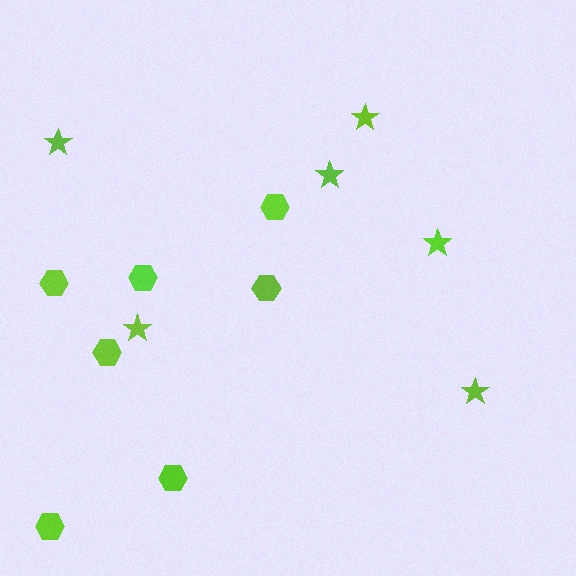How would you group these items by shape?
There are 2 groups: one group of stars (6) and one group of hexagons (7).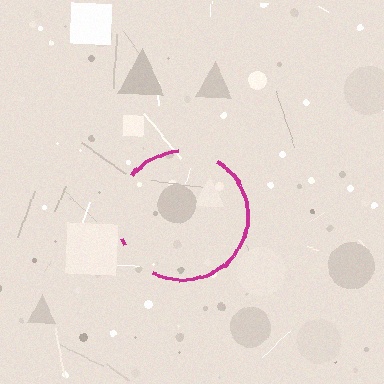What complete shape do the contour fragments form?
The contour fragments form a circle.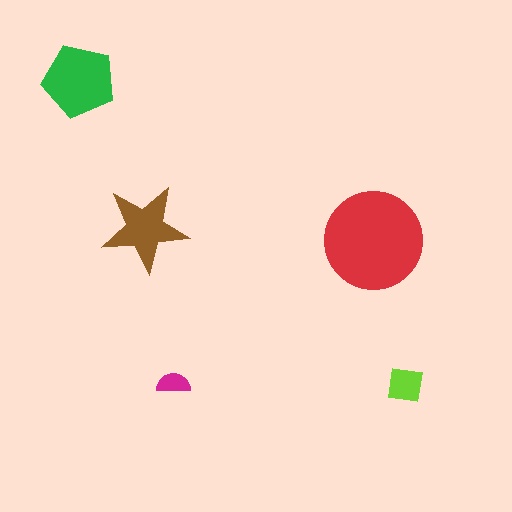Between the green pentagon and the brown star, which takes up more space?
The green pentagon.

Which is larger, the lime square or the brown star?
The brown star.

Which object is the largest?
The red circle.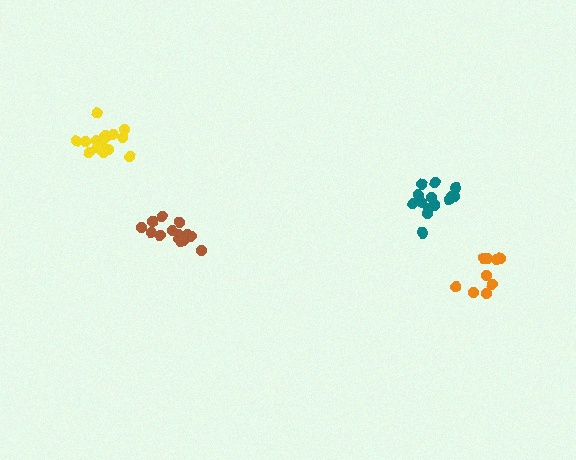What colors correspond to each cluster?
The clusters are colored: yellow, orange, teal, brown.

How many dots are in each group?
Group 1: 15 dots, Group 2: 9 dots, Group 3: 14 dots, Group 4: 14 dots (52 total).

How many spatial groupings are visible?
There are 4 spatial groupings.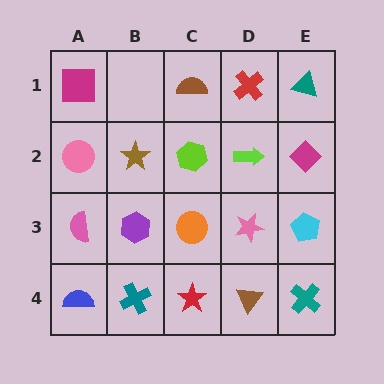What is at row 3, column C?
An orange circle.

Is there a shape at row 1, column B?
No, that cell is empty.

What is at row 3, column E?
A cyan pentagon.